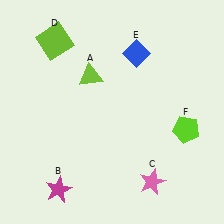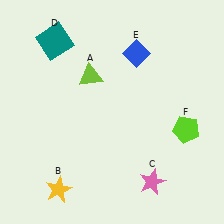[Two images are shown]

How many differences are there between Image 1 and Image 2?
There are 2 differences between the two images.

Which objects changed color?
B changed from magenta to yellow. D changed from lime to teal.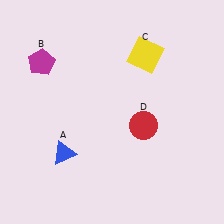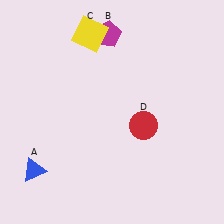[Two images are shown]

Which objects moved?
The objects that moved are: the blue triangle (A), the magenta pentagon (B), the yellow square (C).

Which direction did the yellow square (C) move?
The yellow square (C) moved left.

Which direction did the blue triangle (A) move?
The blue triangle (A) moved left.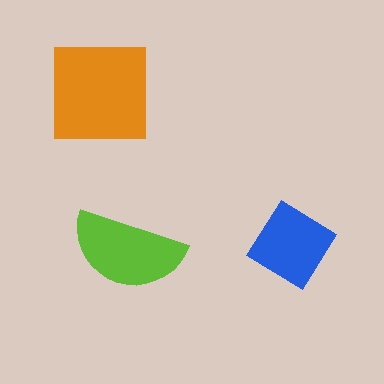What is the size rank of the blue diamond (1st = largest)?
3rd.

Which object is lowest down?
The lime semicircle is bottommost.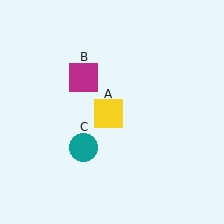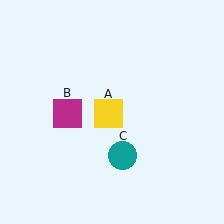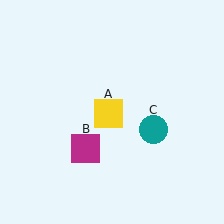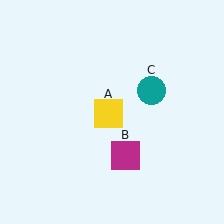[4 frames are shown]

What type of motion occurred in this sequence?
The magenta square (object B), teal circle (object C) rotated counterclockwise around the center of the scene.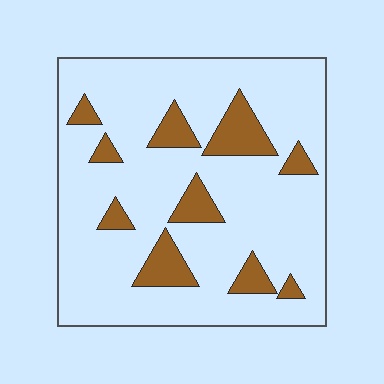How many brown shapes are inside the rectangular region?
10.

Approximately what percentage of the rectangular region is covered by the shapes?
Approximately 15%.